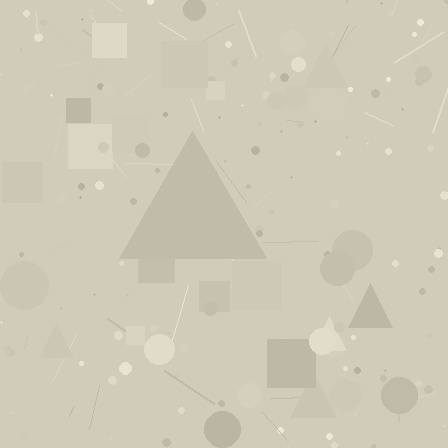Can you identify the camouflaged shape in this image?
The camouflaged shape is a triangle.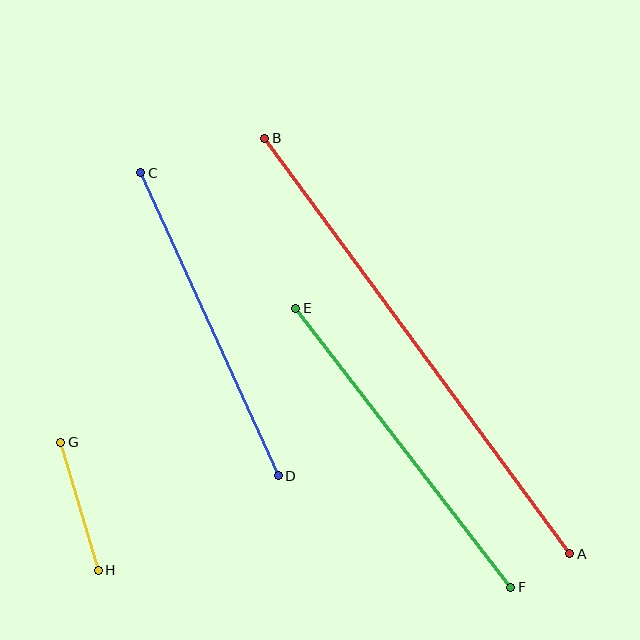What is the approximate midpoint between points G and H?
The midpoint is at approximately (80, 506) pixels.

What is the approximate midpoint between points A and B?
The midpoint is at approximately (417, 346) pixels.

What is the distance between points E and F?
The distance is approximately 352 pixels.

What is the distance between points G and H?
The distance is approximately 133 pixels.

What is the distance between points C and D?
The distance is approximately 333 pixels.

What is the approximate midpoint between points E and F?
The midpoint is at approximately (403, 448) pixels.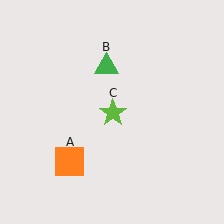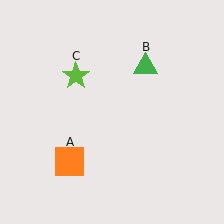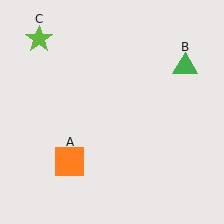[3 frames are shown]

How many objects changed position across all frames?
2 objects changed position: green triangle (object B), lime star (object C).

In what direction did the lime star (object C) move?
The lime star (object C) moved up and to the left.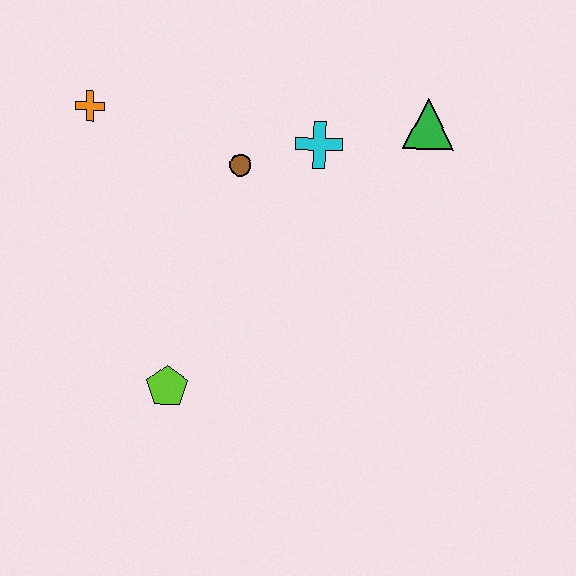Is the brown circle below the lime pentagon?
No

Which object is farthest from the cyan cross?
The lime pentagon is farthest from the cyan cross.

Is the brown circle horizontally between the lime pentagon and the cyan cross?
Yes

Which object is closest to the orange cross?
The brown circle is closest to the orange cross.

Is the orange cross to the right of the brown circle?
No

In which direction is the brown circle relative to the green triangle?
The brown circle is to the left of the green triangle.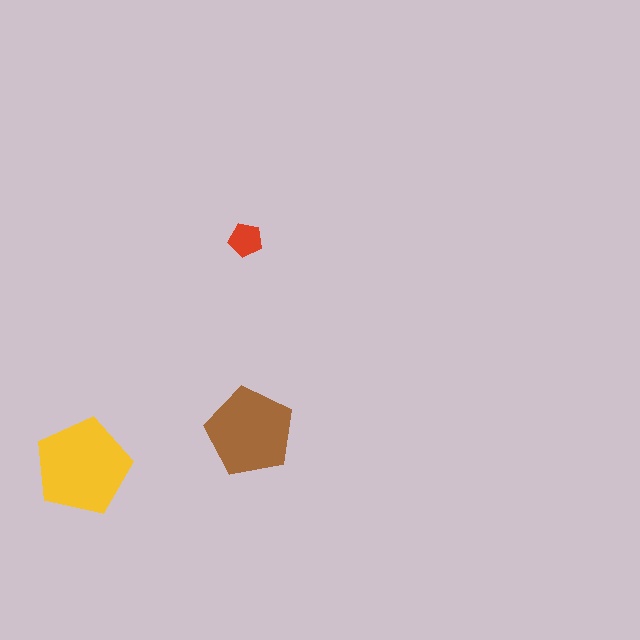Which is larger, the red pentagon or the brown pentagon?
The brown one.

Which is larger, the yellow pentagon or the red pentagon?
The yellow one.